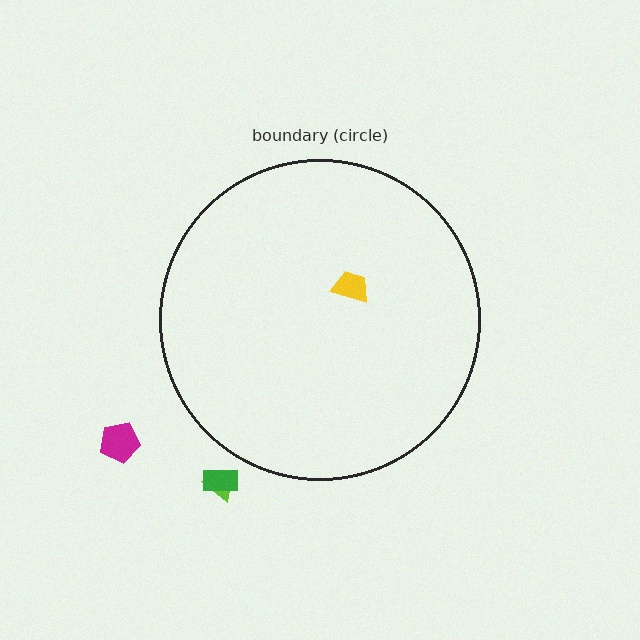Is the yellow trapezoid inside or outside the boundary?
Inside.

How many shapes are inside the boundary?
1 inside, 3 outside.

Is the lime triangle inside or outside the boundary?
Outside.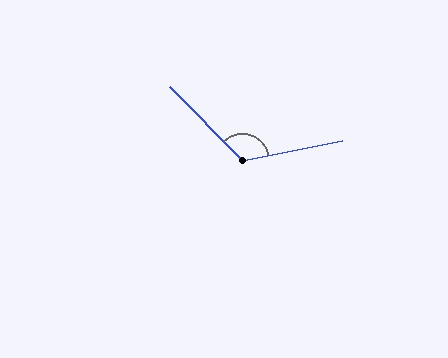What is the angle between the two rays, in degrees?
Approximately 123 degrees.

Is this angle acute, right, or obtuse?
It is obtuse.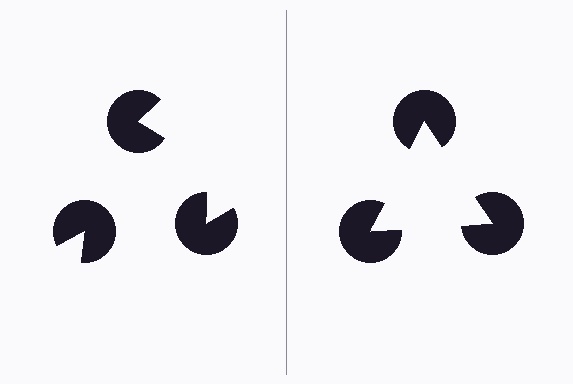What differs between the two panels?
The pac-man discs are positioned identically on both sides; only the wedge orientations differ. On the right they align to a triangle; on the left they are misaligned.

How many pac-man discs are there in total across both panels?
6 — 3 on each side.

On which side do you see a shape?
An illusory triangle appears on the right side. On the left side the wedge cuts are rotated, so no coherent shape forms.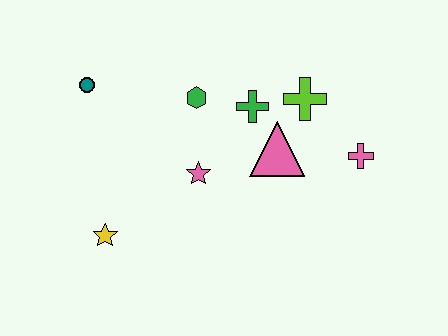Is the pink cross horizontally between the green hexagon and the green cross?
No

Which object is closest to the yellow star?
The pink star is closest to the yellow star.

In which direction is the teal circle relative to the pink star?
The teal circle is to the left of the pink star.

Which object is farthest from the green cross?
The yellow star is farthest from the green cross.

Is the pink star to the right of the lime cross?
No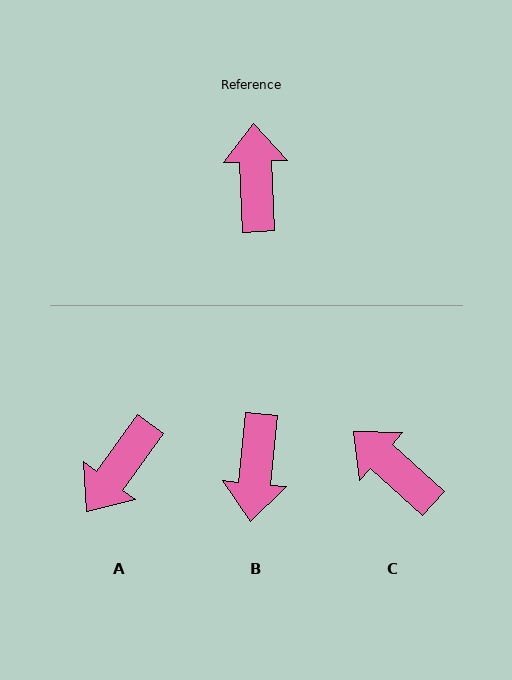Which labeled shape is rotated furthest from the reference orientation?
B, about 172 degrees away.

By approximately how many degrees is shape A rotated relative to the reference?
Approximately 141 degrees counter-clockwise.